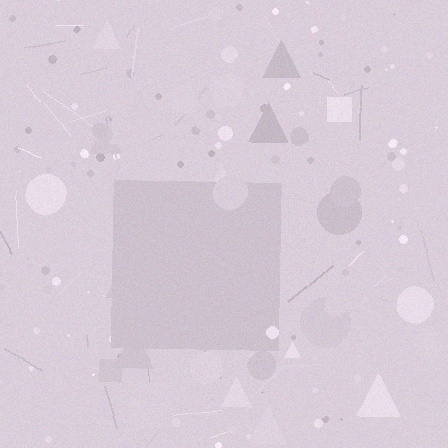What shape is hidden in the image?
A square is hidden in the image.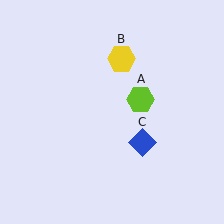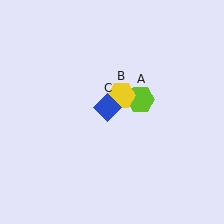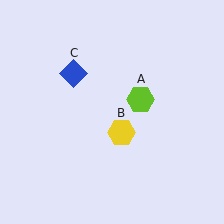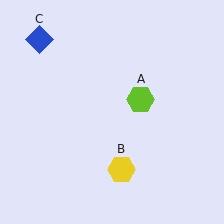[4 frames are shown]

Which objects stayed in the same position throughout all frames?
Lime hexagon (object A) remained stationary.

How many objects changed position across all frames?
2 objects changed position: yellow hexagon (object B), blue diamond (object C).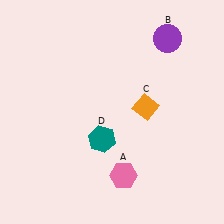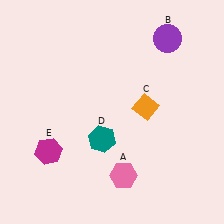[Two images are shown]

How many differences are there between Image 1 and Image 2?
There is 1 difference between the two images.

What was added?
A magenta hexagon (E) was added in Image 2.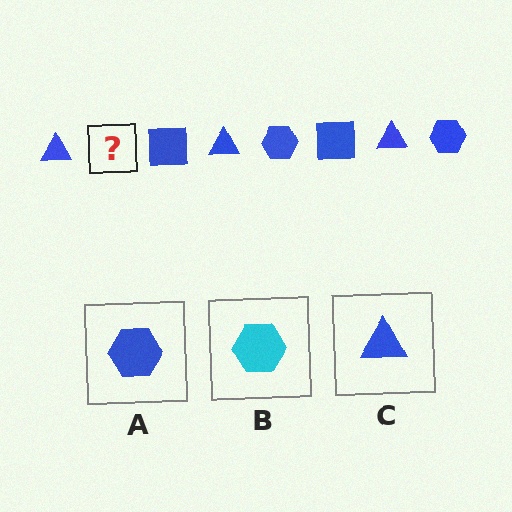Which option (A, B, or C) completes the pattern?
A.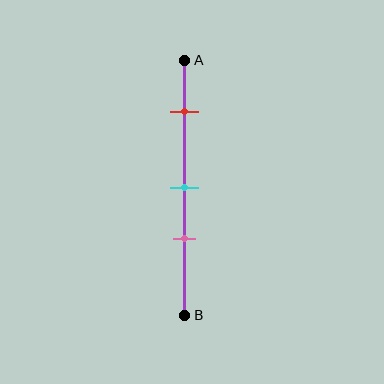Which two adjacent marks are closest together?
The cyan and pink marks are the closest adjacent pair.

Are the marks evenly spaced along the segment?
No, the marks are not evenly spaced.